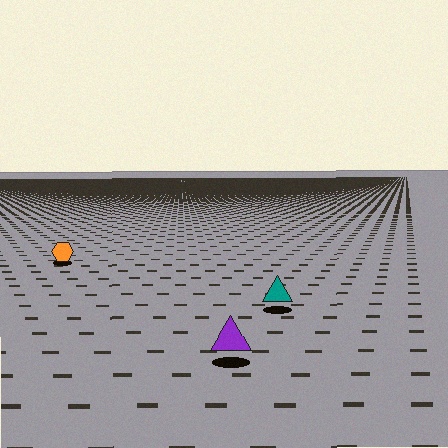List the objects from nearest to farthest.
From nearest to farthest: the purple triangle, the teal triangle, the orange hexagon.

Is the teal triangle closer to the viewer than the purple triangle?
No. The purple triangle is closer — you can tell from the texture gradient: the ground texture is coarser near it.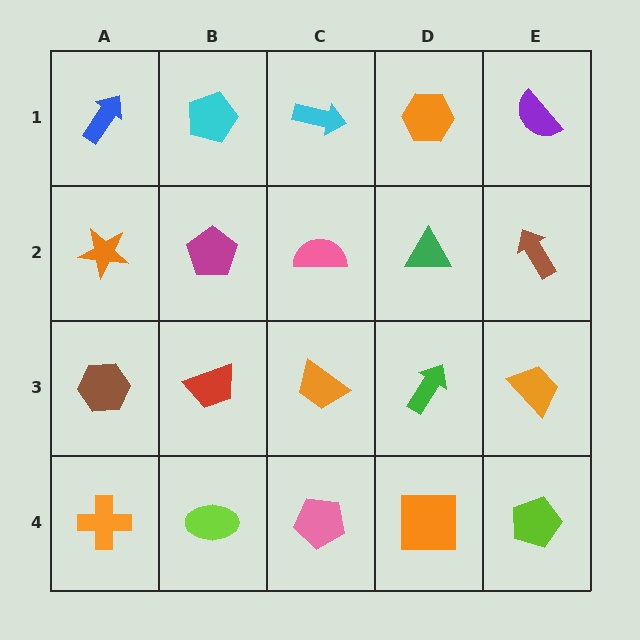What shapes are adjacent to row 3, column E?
A brown arrow (row 2, column E), a lime pentagon (row 4, column E), a green arrow (row 3, column D).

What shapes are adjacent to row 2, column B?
A cyan pentagon (row 1, column B), a red trapezoid (row 3, column B), an orange star (row 2, column A), a pink semicircle (row 2, column C).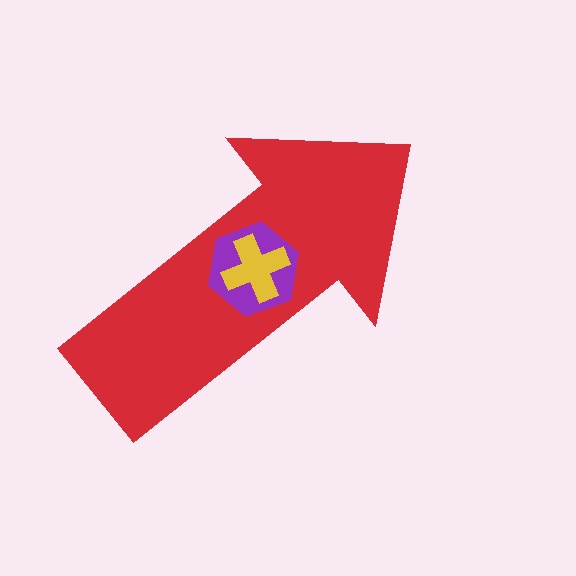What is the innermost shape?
The yellow cross.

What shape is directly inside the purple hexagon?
The yellow cross.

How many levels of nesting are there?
3.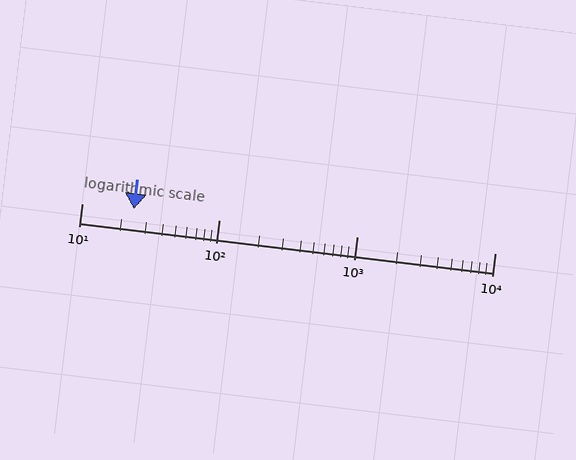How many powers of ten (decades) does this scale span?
The scale spans 3 decades, from 10 to 10000.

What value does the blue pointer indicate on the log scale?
The pointer indicates approximately 24.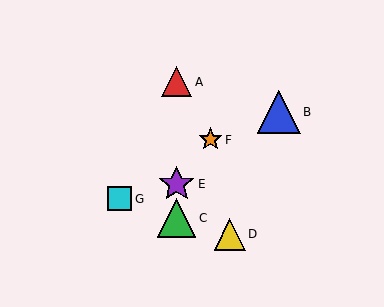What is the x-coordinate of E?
Object E is at x≈177.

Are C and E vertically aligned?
Yes, both are at x≈177.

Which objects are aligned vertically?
Objects A, C, E are aligned vertically.